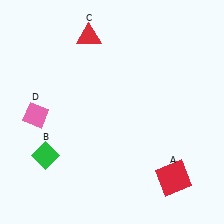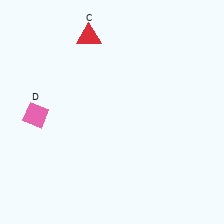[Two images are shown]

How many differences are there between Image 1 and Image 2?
There are 2 differences between the two images.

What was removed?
The red square (A), the green diamond (B) were removed in Image 2.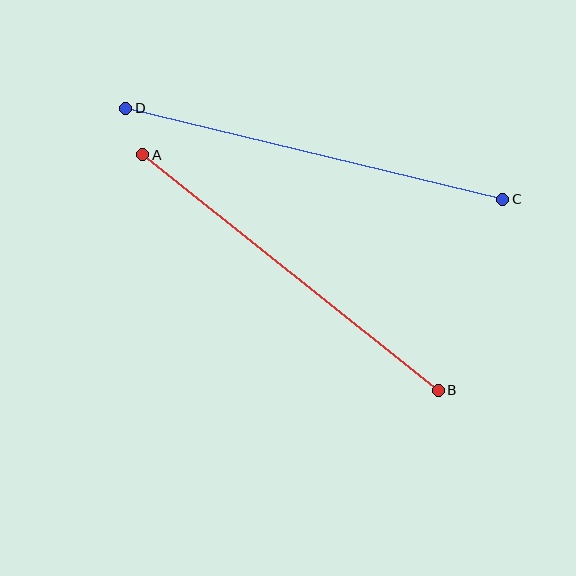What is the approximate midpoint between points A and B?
The midpoint is at approximately (291, 273) pixels.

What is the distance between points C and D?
The distance is approximately 388 pixels.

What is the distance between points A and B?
The distance is approximately 378 pixels.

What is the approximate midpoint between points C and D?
The midpoint is at approximately (314, 154) pixels.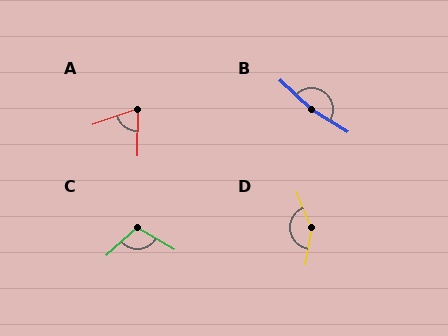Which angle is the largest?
B, at approximately 169 degrees.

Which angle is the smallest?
A, at approximately 70 degrees.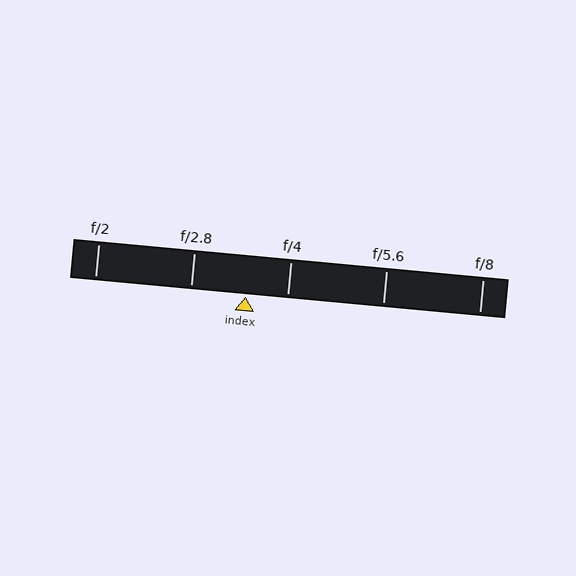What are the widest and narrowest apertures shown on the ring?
The widest aperture shown is f/2 and the narrowest is f/8.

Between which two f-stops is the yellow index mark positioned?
The index mark is between f/2.8 and f/4.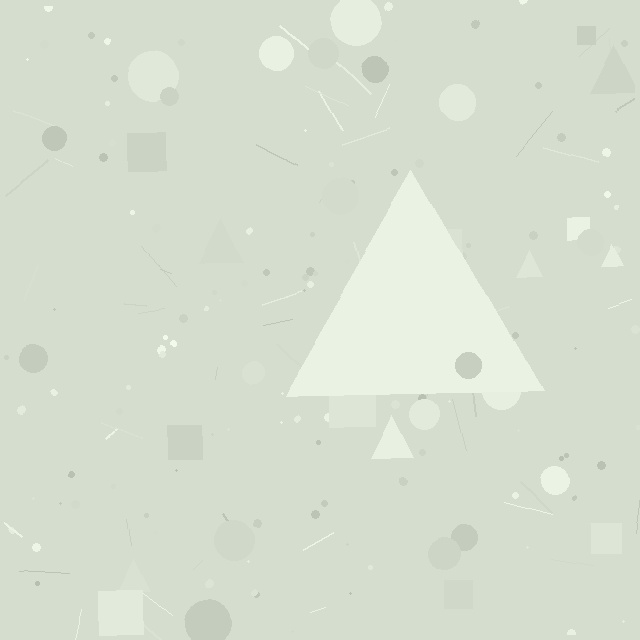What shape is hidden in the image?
A triangle is hidden in the image.